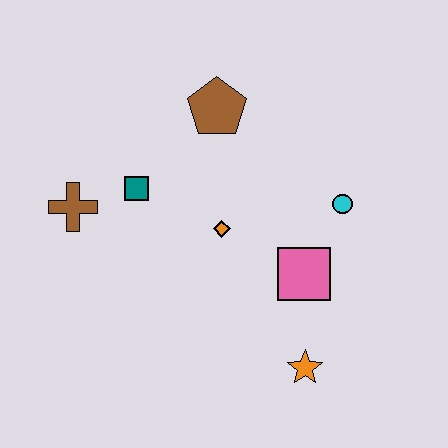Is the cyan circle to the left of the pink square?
No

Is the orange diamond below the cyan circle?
Yes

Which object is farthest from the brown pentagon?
The orange star is farthest from the brown pentagon.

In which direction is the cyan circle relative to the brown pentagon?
The cyan circle is to the right of the brown pentagon.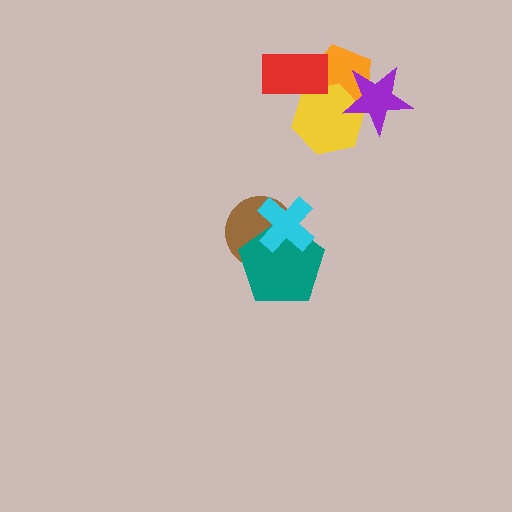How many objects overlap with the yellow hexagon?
3 objects overlap with the yellow hexagon.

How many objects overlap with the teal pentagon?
2 objects overlap with the teal pentagon.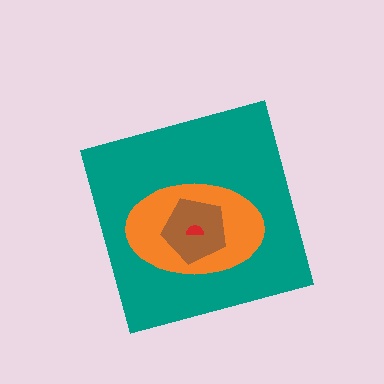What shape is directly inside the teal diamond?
The orange ellipse.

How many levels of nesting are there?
4.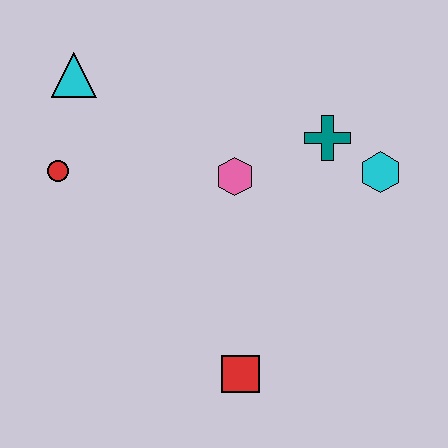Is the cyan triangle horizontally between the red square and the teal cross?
No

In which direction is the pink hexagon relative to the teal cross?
The pink hexagon is to the left of the teal cross.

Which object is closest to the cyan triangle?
The red circle is closest to the cyan triangle.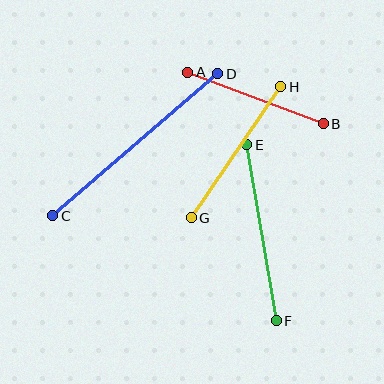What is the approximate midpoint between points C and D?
The midpoint is at approximately (135, 145) pixels.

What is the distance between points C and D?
The distance is approximately 217 pixels.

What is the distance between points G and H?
The distance is approximately 159 pixels.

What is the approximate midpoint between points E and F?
The midpoint is at approximately (262, 233) pixels.